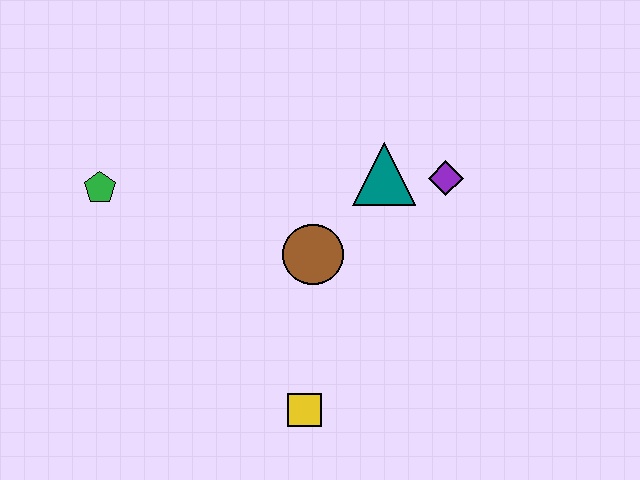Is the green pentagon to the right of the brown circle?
No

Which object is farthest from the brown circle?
The green pentagon is farthest from the brown circle.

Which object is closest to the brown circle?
The teal triangle is closest to the brown circle.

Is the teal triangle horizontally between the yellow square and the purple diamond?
Yes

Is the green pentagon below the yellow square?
No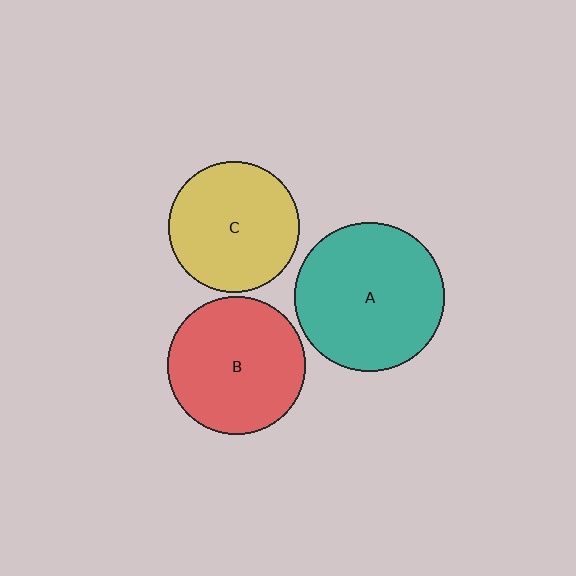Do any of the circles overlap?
No, none of the circles overlap.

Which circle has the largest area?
Circle A (teal).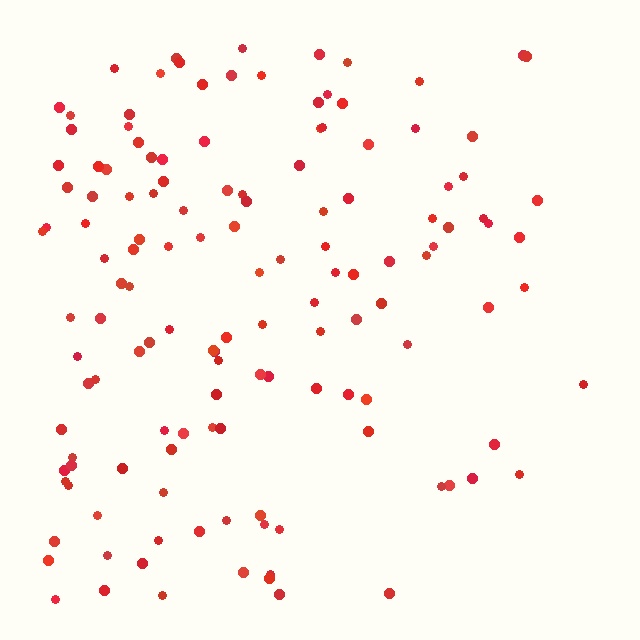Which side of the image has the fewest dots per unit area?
The right.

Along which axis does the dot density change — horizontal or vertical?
Horizontal.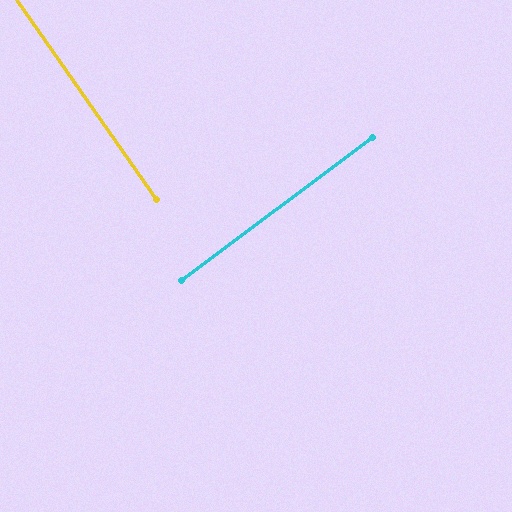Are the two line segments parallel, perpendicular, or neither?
Perpendicular — they meet at approximately 88°.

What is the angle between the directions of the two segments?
Approximately 88 degrees.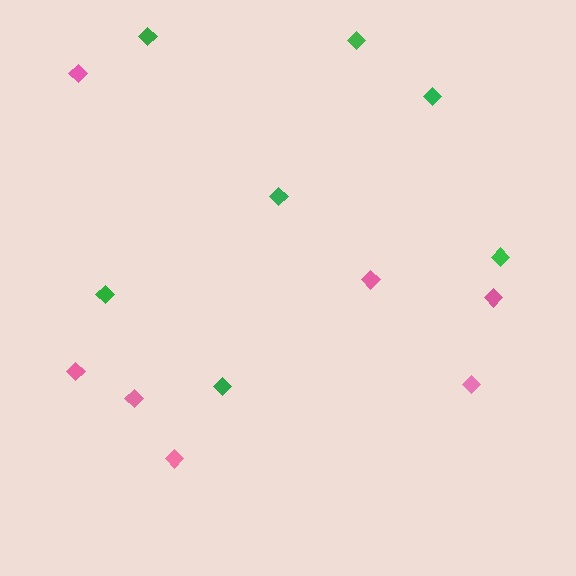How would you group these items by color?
There are 2 groups: one group of green diamonds (7) and one group of pink diamonds (7).